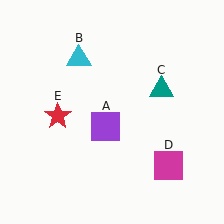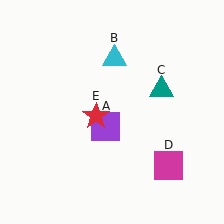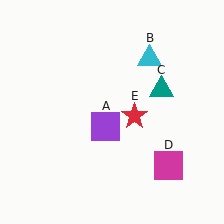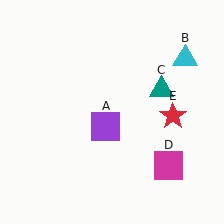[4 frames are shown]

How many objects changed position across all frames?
2 objects changed position: cyan triangle (object B), red star (object E).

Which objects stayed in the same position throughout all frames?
Purple square (object A) and teal triangle (object C) and magenta square (object D) remained stationary.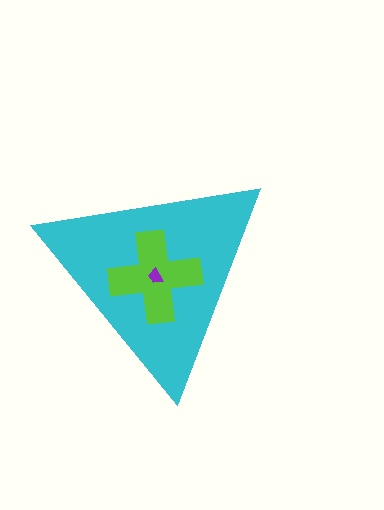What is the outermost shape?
The cyan triangle.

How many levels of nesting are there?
3.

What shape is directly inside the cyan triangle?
The lime cross.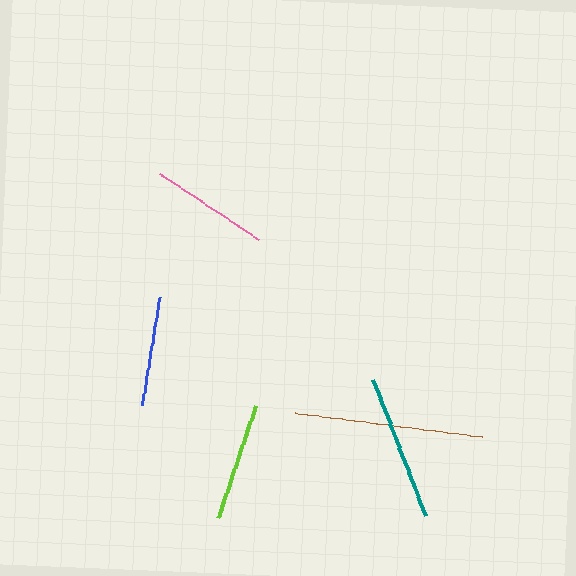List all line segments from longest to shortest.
From longest to shortest: brown, teal, pink, lime, blue.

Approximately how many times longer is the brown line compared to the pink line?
The brown line is approximately 1.6 times the length of the pink line.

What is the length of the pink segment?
The pink segment is approximately 120 pixels long.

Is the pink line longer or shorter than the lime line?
The pink line is longer than the lime line.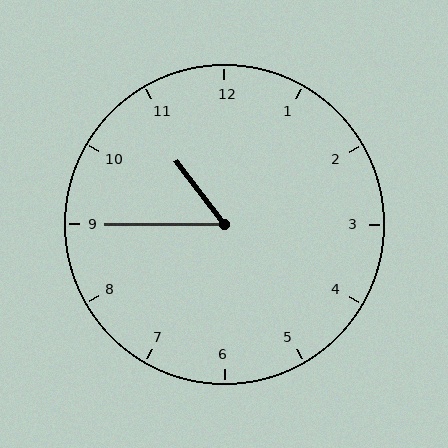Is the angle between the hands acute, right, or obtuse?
It is acute.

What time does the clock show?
10:45.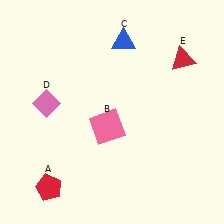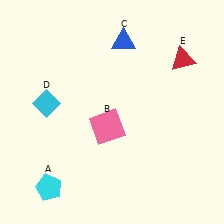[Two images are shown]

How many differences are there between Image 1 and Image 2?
There are 2 differences between the two images.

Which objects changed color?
A changed from red to cyan. D changed from pink to cyan.